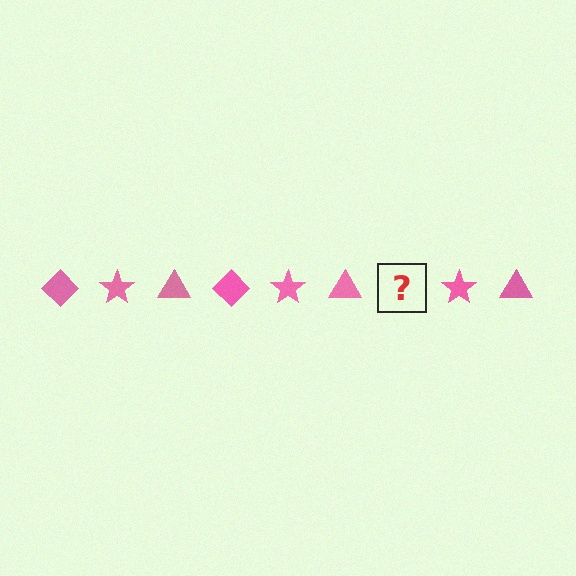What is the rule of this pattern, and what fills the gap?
The rule is that the pattern cycles through diamond, star, triangle shapes in pink. The gap should be filled with a pink diamond.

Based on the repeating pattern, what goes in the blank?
The blank should be a pink diamond.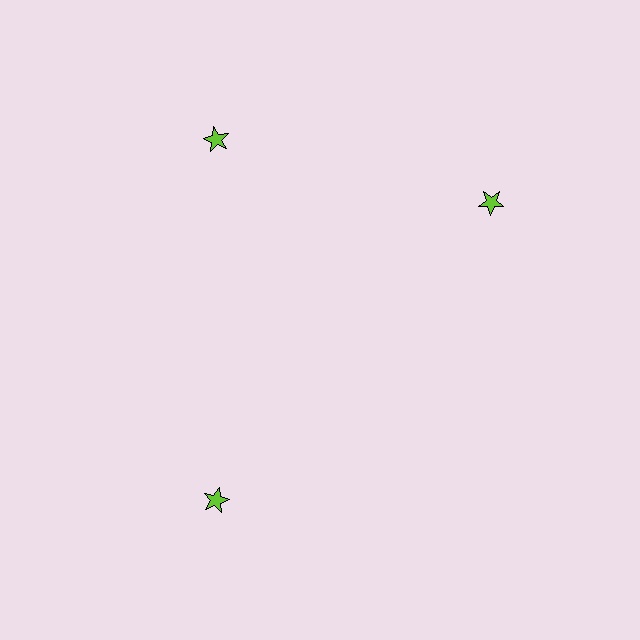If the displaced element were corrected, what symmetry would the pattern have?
It would have 3-fold rotational symmetry — the pattern would map onto itself every 120 degrees.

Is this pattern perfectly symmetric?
No. The 3 lime stars are arranged in a ring, but one element near the 3 o'clock position is rotated out of alignment along the ring, breaking the 3-fold rotational symmetry.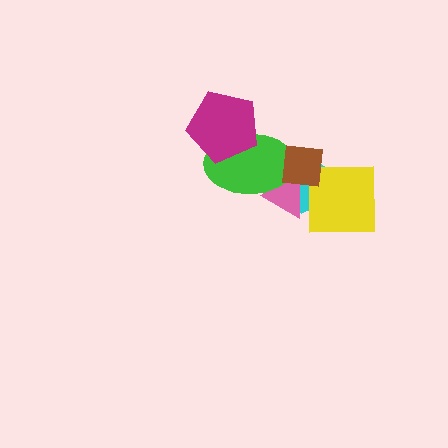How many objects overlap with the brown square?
4 objects overlap with the brown square.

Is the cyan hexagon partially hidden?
Yes, it is partially covered by another shape.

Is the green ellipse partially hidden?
Yes, it is partially covered by another shape.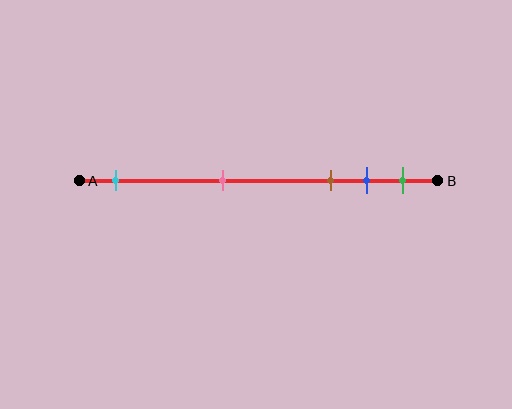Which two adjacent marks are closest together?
The blue and green marks are the closest adjacent pair.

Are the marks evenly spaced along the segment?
No, the marks are not evenly spaced.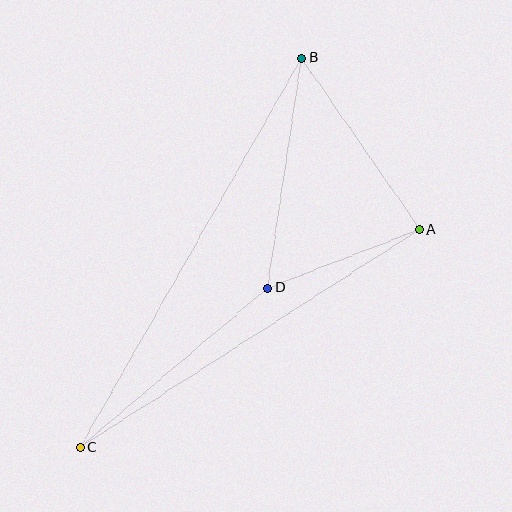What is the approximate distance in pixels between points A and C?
The distance between A and C is approximately 403 pixels.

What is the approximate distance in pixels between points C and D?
The distance between C and D is approximately 246 pixels.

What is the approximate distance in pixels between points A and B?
The distance between A and B is approximately 208 pixels.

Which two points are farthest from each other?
Points B and C are farthest from each other.